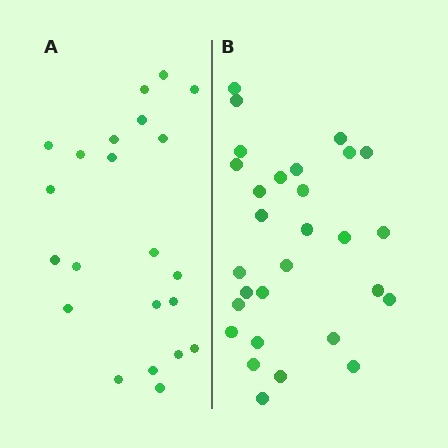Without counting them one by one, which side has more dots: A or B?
Region B (the right region) has more dots.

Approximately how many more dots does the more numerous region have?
Region B has roughly 8 or so more dots than region A.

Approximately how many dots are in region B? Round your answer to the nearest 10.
About 30 dots. (The exact count is 29, which rounds to 30.)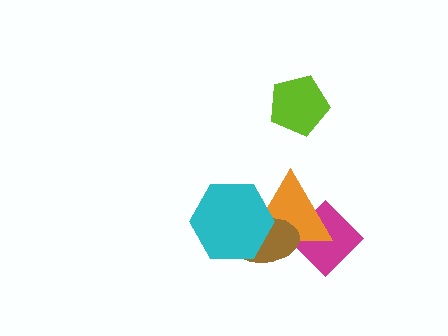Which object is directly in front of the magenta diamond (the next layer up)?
The orange triangle is directly in front of the magenta diamond.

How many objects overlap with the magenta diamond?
2 objects overlap with the magenta diamond.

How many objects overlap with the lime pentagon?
0 objects overlap with the lime pentagon.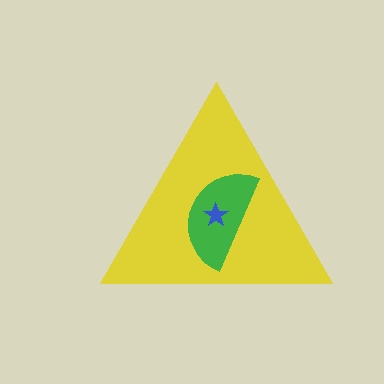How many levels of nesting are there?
3.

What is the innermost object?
The blue star.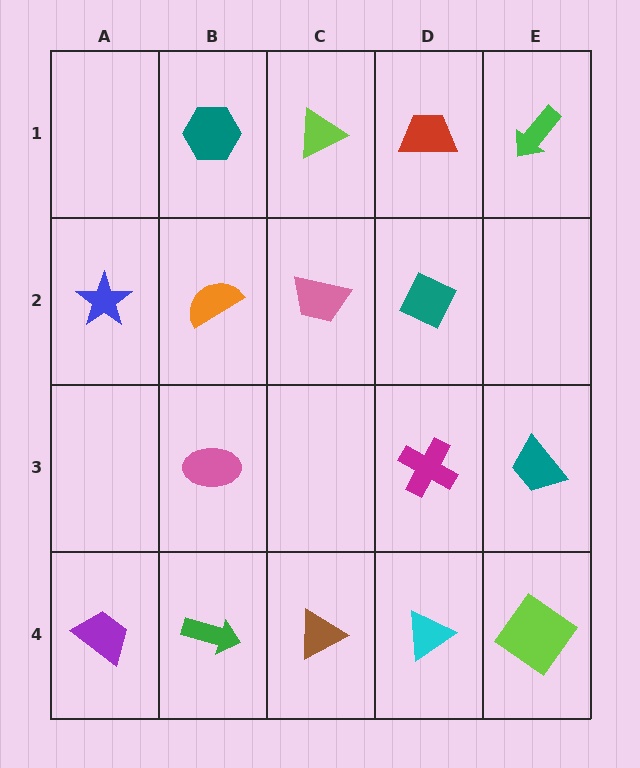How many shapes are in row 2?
4 shapes.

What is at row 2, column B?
An orange semicircle.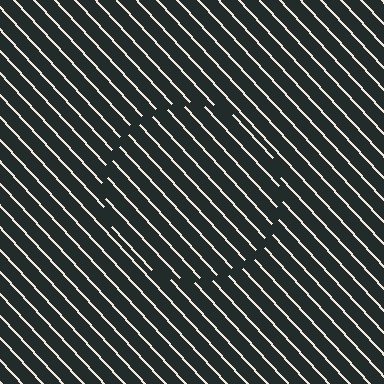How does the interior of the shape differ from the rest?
The interior of the shape contains the same grating, shifted by half a period — the contour is defined by the phase discontinuity where line-ends from the inner and outer gratings abut.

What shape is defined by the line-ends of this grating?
An illusory circle. The interior of the shape contains the same grating, shifted by half a period — the contour is defined by the phase discontinuity where line-ends from the inner and outer gratings abut.